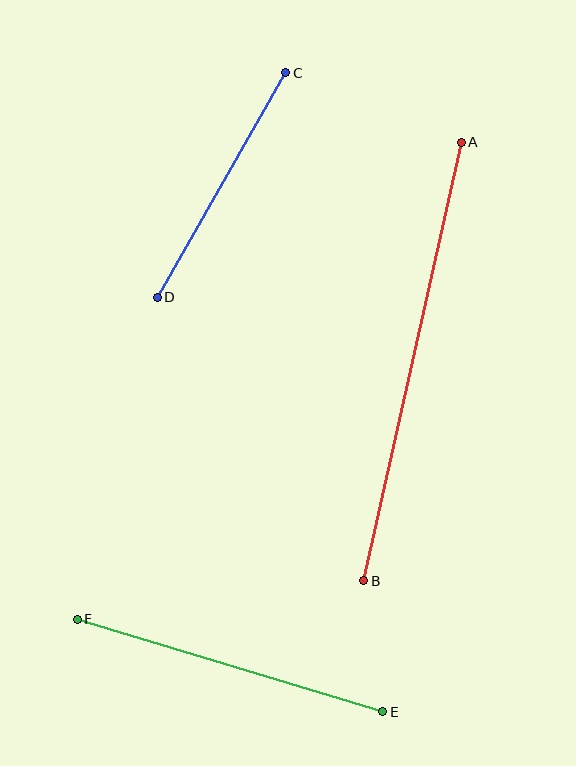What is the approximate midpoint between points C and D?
The midpoint is at approximately (222, 185) pixels.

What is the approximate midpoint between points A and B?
The midpoint is at approximately (413, 361) pixels.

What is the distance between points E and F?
The distance is approximately 319 pixels.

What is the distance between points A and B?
The distance is approximately 449 pixels.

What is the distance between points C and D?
The distance is approximately 259 pixels.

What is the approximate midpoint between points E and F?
The midpoint is at approximately (230, 666) pixels.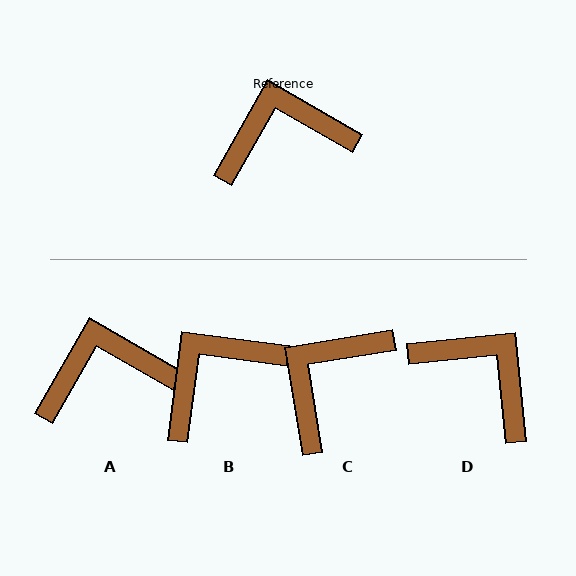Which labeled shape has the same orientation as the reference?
A.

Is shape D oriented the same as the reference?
No, it is off by about 54 degrees.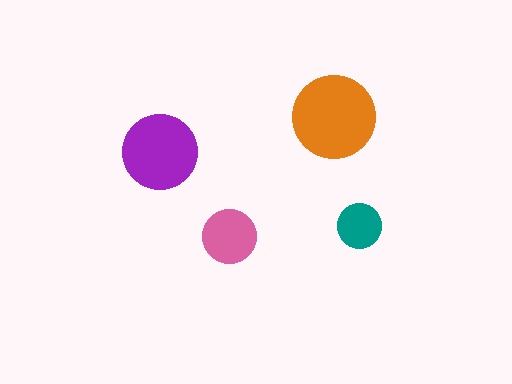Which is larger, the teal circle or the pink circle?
The pink one.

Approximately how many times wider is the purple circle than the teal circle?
About 1.5 times wider.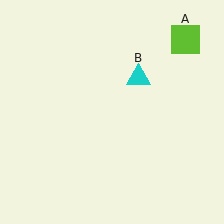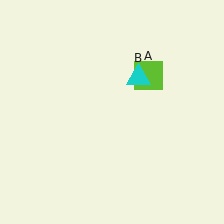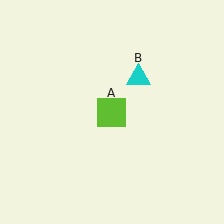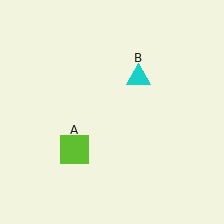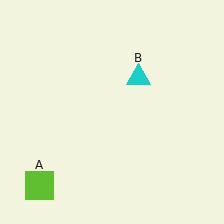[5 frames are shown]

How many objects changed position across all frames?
1 object changed position: lime square (object A).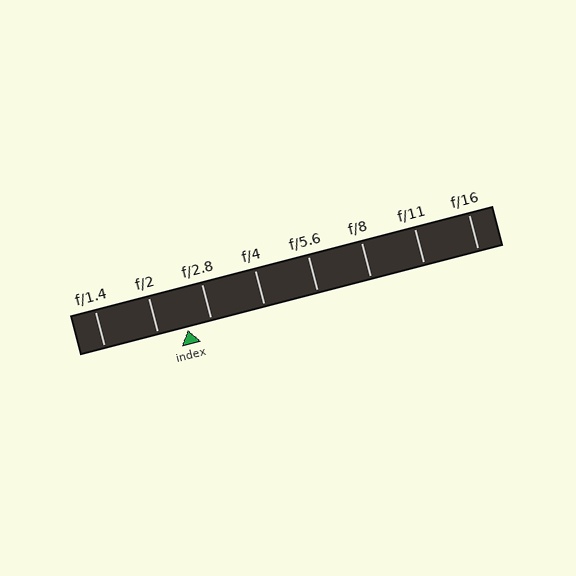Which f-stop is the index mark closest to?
The index mark is closest to f/2.8.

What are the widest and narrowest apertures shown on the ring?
The widest aperture shown is f/1.4 and the narrowest is f/16.